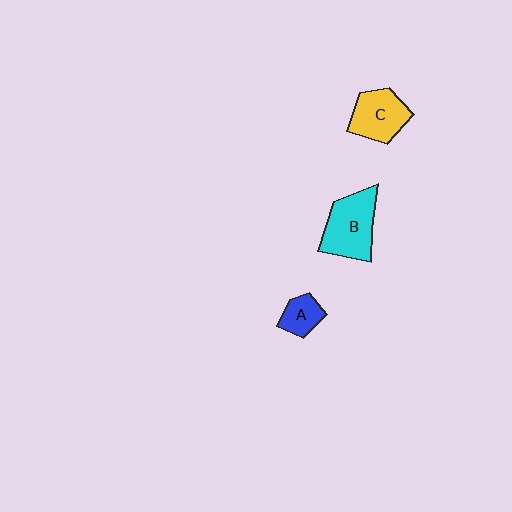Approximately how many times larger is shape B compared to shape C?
Approximately 1.2 times.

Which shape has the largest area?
Shape B (cyan).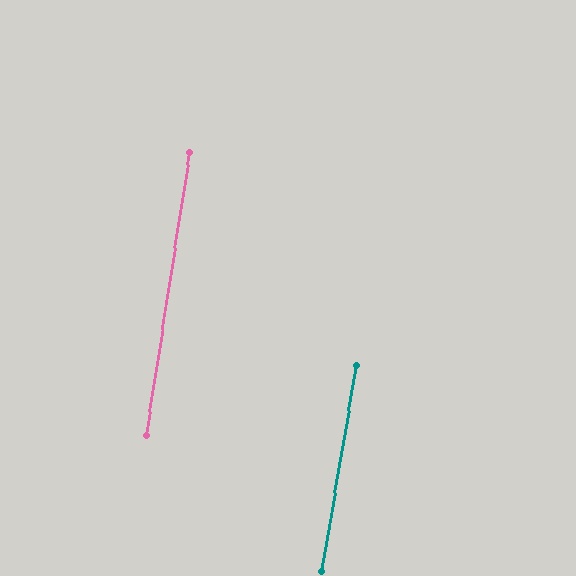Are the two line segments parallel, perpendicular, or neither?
Parallel — their directions differ by only 0.7°.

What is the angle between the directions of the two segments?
Approximately 1 degree.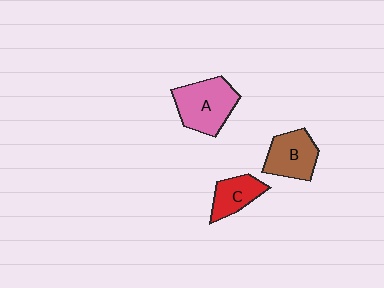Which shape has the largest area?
Shape A (pink).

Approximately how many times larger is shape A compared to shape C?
Approximately 1.7 times.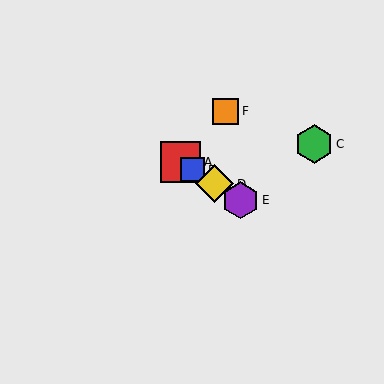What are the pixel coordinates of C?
Object C is at (314, 144).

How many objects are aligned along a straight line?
4 objects (A, B, D, E) are aligned along a straight line.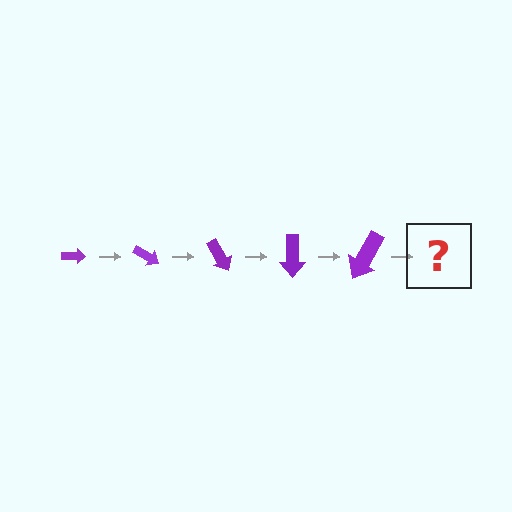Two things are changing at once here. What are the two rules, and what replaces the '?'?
The two rules are that the arrow grows larger each step and it rotates 30 degrees each step. The '?' should be an arrow, larger than the previous one and rotated 150 degrees from the start.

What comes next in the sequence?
The next element should be an arrow, larger than the previous one and rotated 150 degrees from the start.